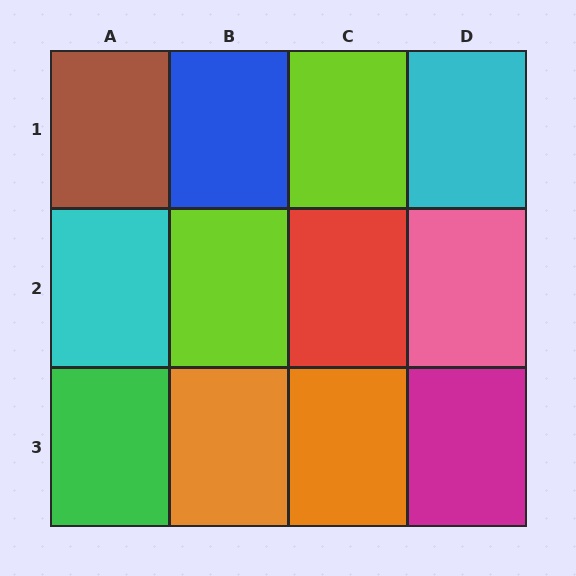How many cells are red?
1 cell is red.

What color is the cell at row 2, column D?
Pink.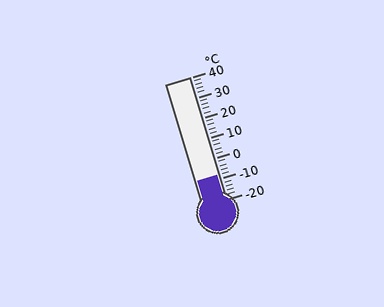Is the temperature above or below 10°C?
The temperature is below 10°C.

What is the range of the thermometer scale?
The thermometer scale ranges from -20°C to 40°C.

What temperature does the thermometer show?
The thermometer shows approximately -8°C.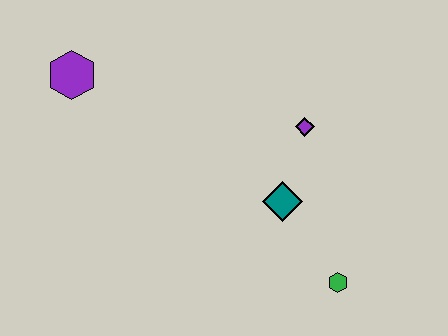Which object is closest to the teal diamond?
The purple diamond is closest to the teal diamond.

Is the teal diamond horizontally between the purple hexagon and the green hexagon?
Yes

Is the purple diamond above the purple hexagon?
No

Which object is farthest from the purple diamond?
The purple hexagon is farthest from the purple diamond.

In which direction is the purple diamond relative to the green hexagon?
The purple diamond is above the green hexagon.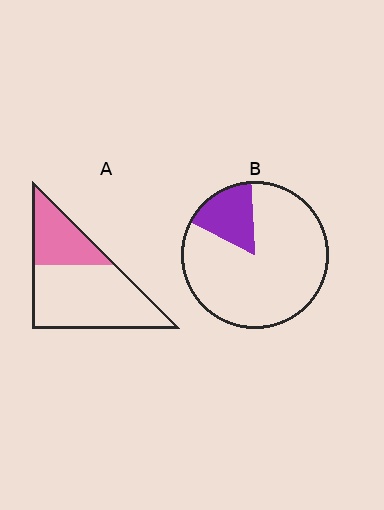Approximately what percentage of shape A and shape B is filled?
A is approximately 30% and B is approximately 15%.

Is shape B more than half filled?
No.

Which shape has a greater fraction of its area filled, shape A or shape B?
Shape A.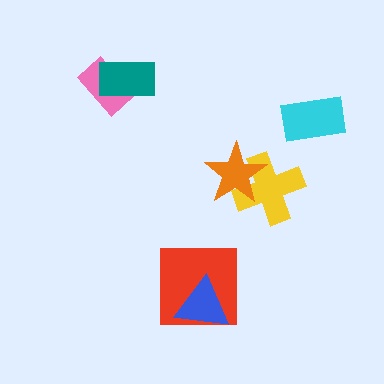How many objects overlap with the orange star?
1 object overlaps with the orange star.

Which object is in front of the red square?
The blue triangle is in front of the red square.